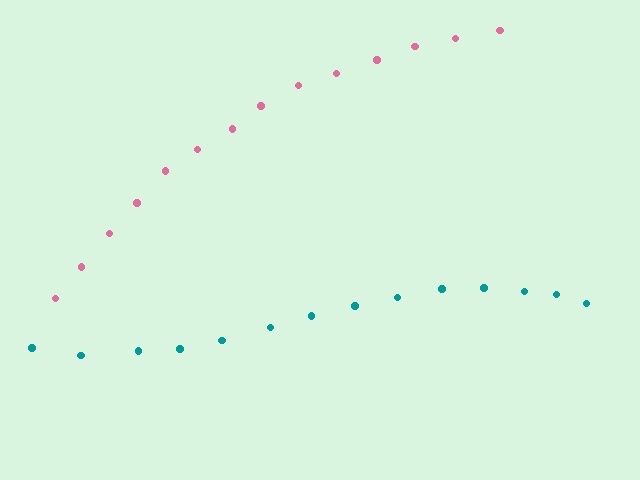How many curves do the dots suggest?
There are 2 distinct paths.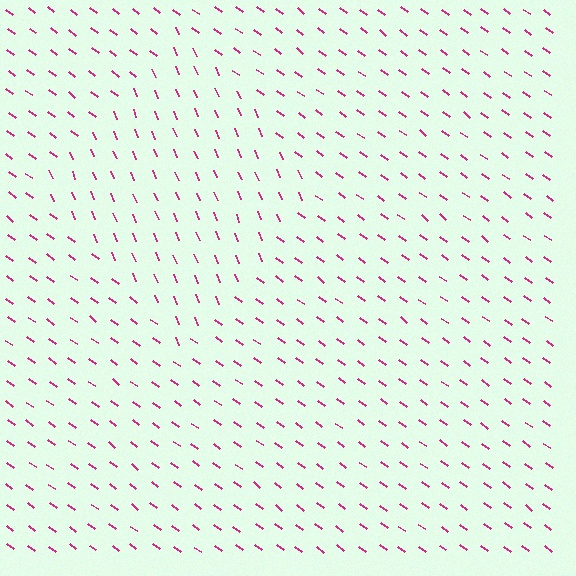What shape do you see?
I see a diamond.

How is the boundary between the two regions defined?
The boundary is defined purely by a change in line orientation (approximately 31 degrees difference). All lines are the same color and thickness.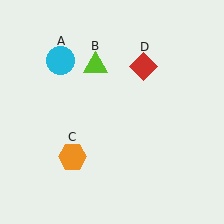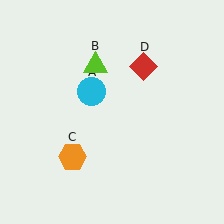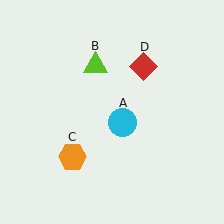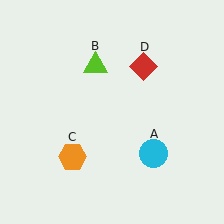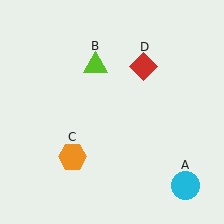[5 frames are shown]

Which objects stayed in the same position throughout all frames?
Lime triangle (object B) and orange hexagon (object C) and red diamond (object D) remained stationary.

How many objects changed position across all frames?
1 object changed position: cyan circle (object A).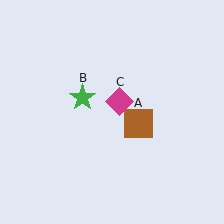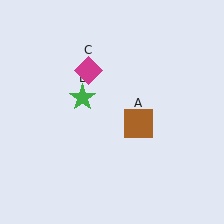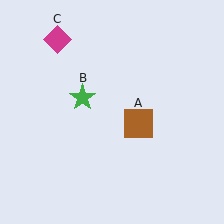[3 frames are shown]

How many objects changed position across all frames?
1 object changed position: magenta diamond (object C).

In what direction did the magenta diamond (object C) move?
The magenta diamond (object C) moved up and to the left.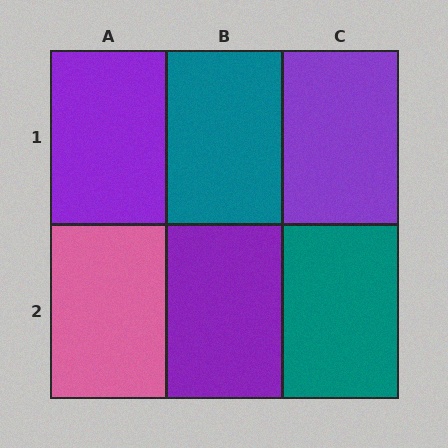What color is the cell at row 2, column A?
Pink.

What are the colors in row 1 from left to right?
Purple, teal, purple.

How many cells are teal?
2 cells are teal.